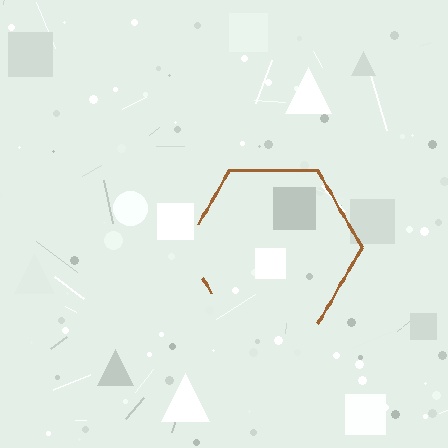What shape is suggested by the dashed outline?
The dashed outline suggests a hexagon.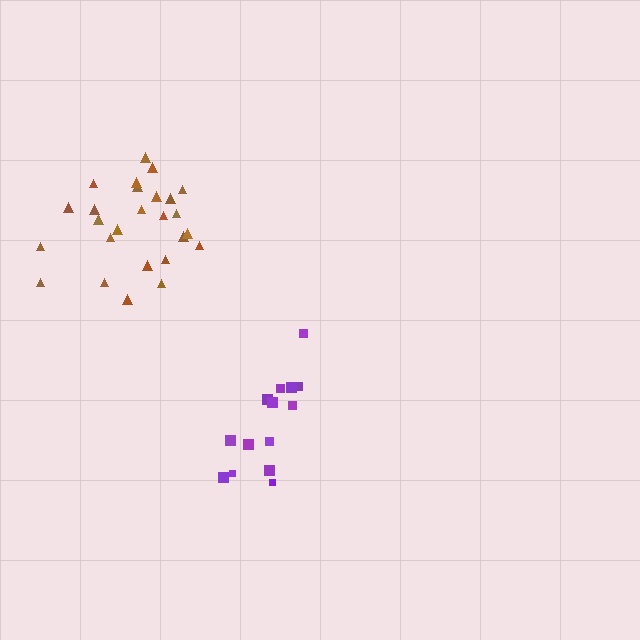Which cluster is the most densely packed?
Brown.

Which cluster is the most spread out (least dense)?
Purple.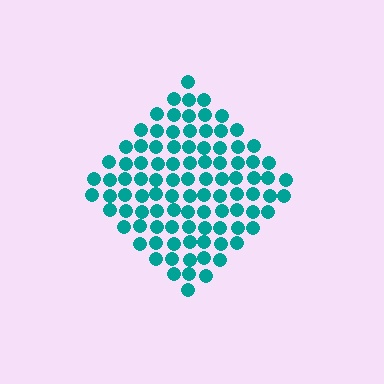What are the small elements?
The small elements are circles.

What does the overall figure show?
The overall figure shows a diamond.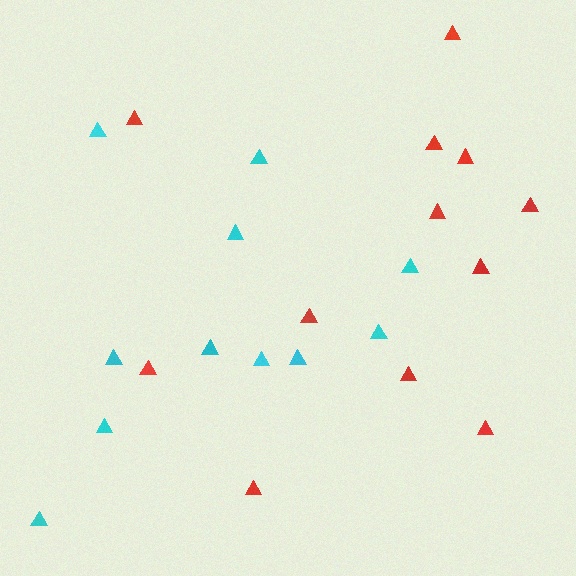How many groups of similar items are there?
There are 2 groups: one group of red triangles (12) and one group of cyan triangles (11).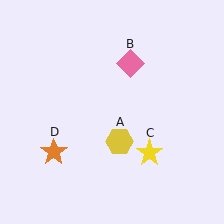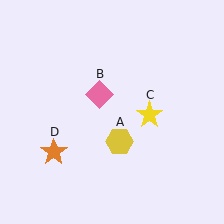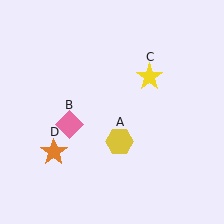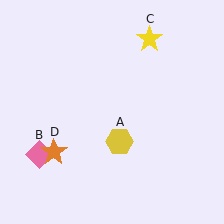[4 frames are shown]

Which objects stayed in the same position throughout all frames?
Yellow hexagon (object A) and orange star (object D) remained stationary.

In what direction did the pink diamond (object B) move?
The pink diamond (object B) moved down and to the left.